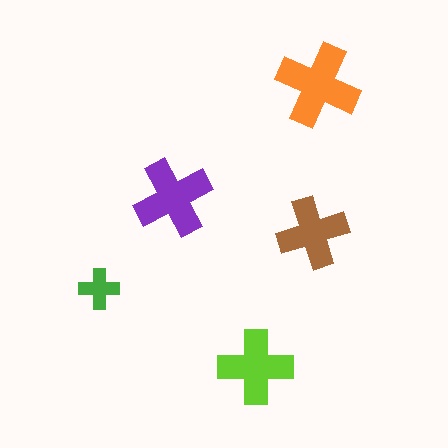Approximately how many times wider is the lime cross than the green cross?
About 2 times wider.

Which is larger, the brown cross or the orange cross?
The orange one.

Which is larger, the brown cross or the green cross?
The brown one.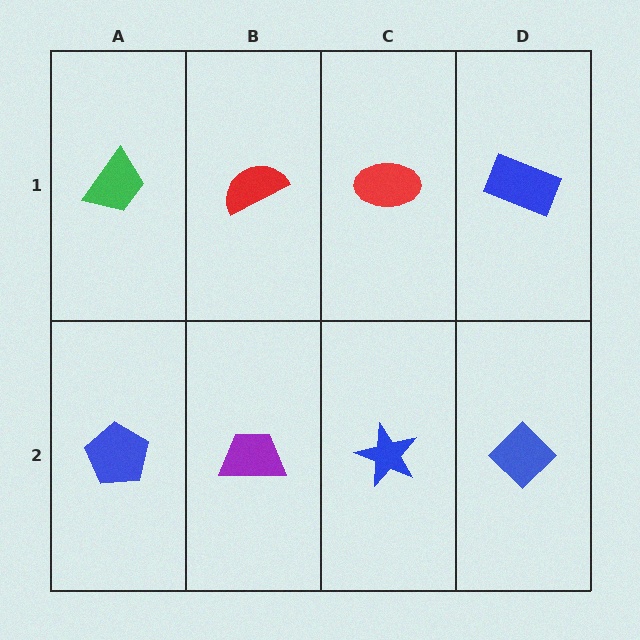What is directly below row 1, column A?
A blue pentagon.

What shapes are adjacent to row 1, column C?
A blue star (row 2, column C), a red semicircle (row 1, column B), a blue rectangle (row 1, column D).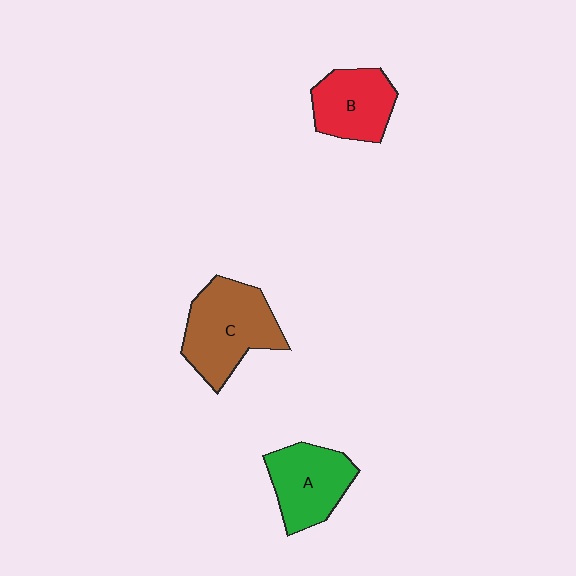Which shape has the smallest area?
Shape B (red).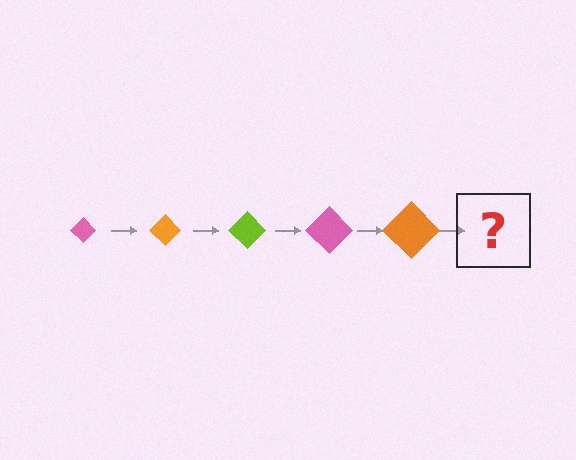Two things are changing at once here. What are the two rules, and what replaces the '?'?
The two rules are that the diamond grows larger each step and the color cycles through pink, orange, and lime. The '?' should be a lime diamond, larger than the previous one.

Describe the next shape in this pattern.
It should be a lime diamond, larger than the previous one.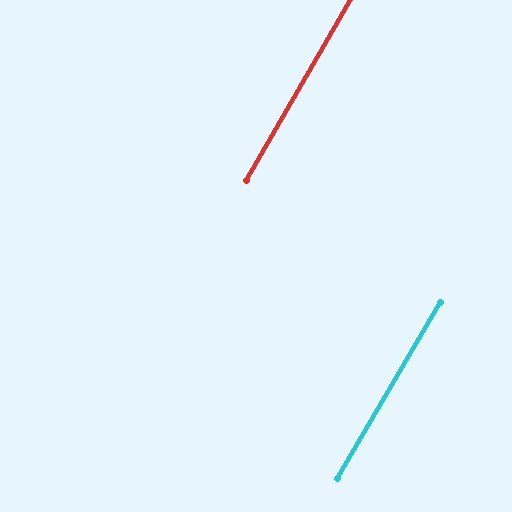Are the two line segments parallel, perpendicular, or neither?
Parallel — their directions differ by only 0.3°.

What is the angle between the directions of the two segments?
Approximately 0 degrees.